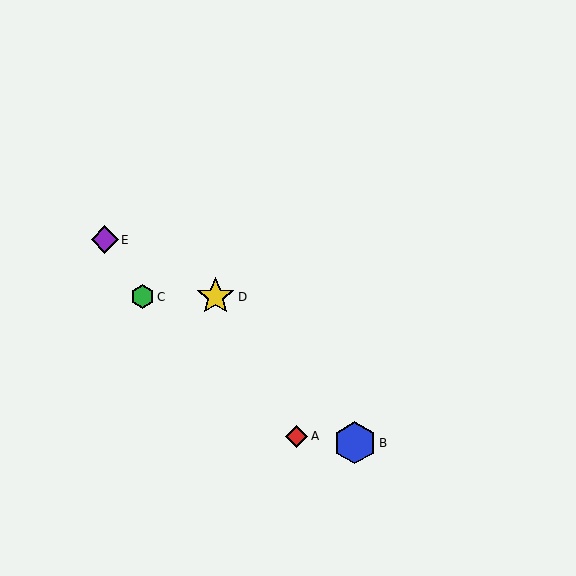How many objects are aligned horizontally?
2 objects (C, D) are aligned horizontally.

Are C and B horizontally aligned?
No, C is at y≈297 and B is at y≈443.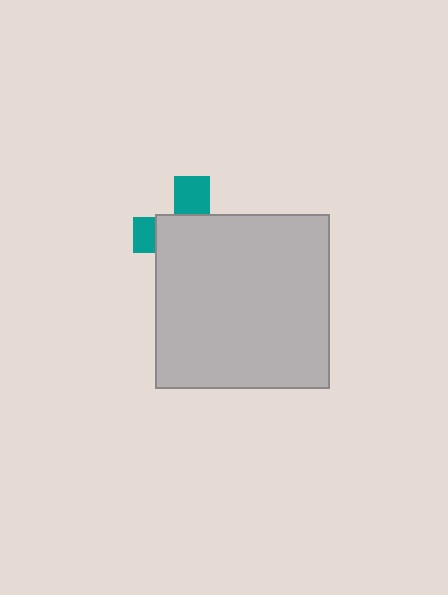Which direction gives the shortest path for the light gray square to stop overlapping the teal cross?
Moving down gives the shortest separation.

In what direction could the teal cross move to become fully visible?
The teal cross could move up. That would shift it out from behind the light gray square entirely.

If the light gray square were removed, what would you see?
You would see the complete teal cross.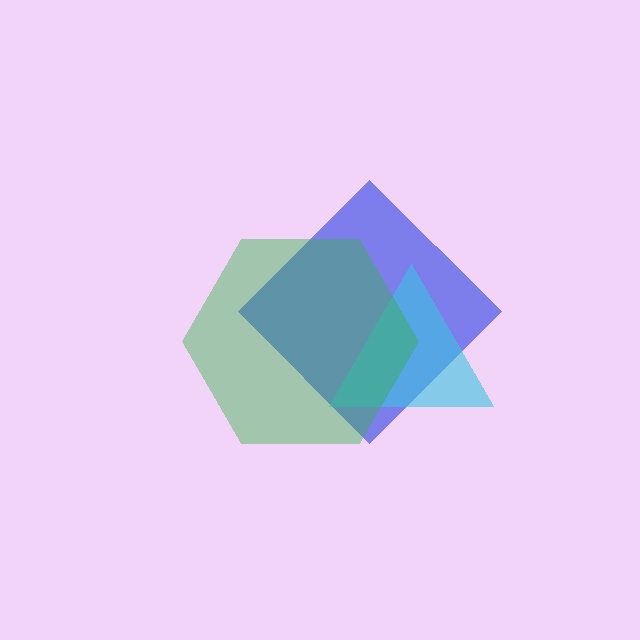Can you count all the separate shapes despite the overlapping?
Yes, there are 3 separate shapes.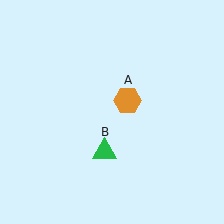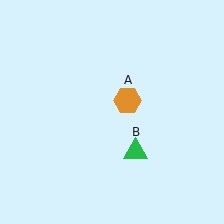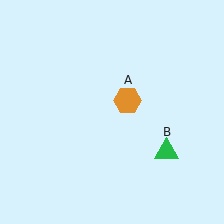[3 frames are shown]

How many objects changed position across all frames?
1 object changed position: green triangle (object B).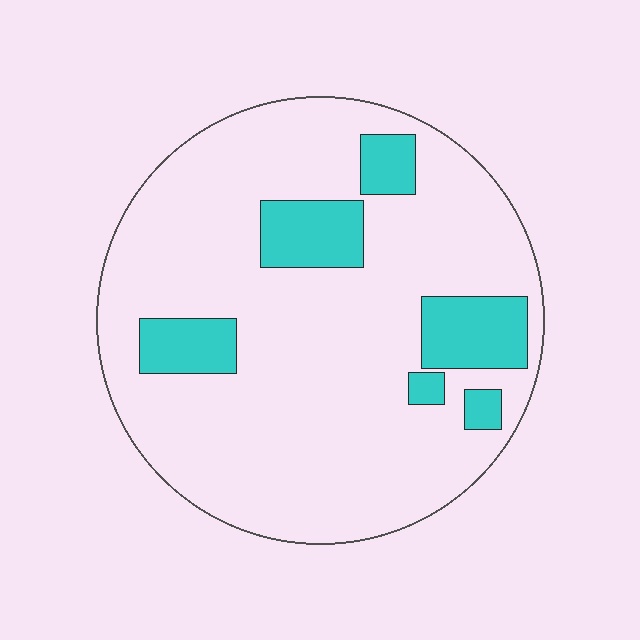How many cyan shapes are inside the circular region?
6.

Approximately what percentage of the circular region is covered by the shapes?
Approximately 15%.